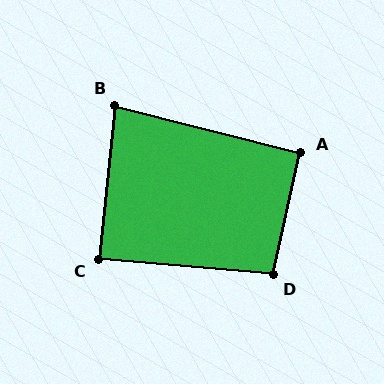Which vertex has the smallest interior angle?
B, at approximately 82 degrees.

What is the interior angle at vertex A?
Approximately 91 degrees (approximately right).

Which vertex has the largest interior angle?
D, at approximately 98 degrees.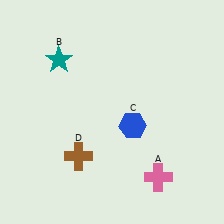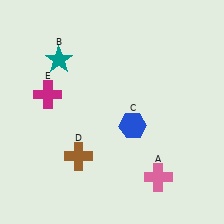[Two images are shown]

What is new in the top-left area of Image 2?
A magenta cross (E) was added in the top-left area of Image 2.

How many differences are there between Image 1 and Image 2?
There is 1 difference between the two images.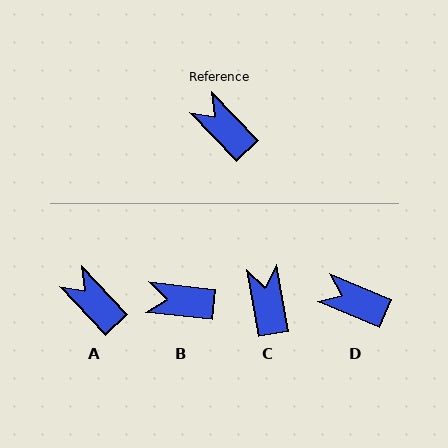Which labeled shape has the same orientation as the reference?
A.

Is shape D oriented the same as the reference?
No, it is off by about 24 degrees.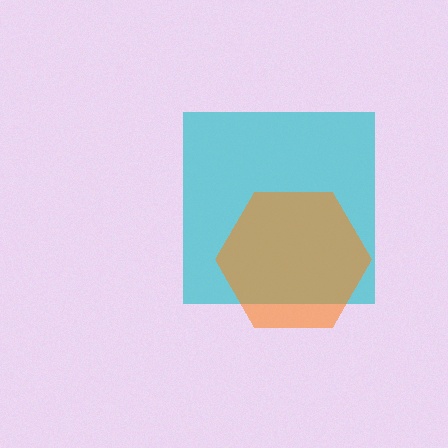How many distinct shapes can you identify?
There are 2 distinct shapes: a cyan square, an orange hexagon.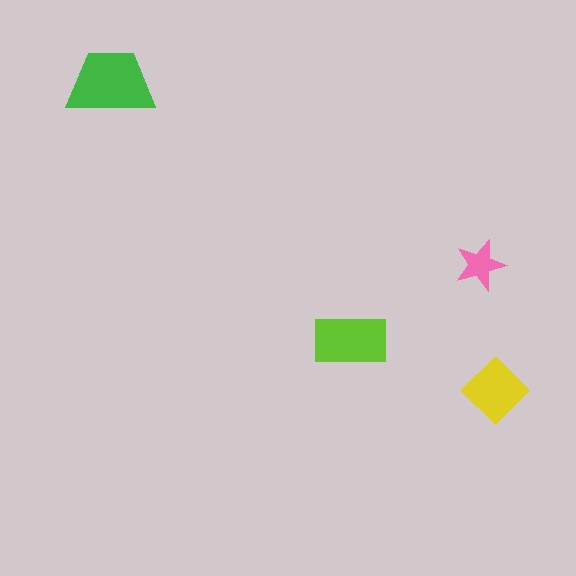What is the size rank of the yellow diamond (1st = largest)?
3rd.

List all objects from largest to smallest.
The green trapezoid, the lime rectangle, the yellow diamond, the pink star.